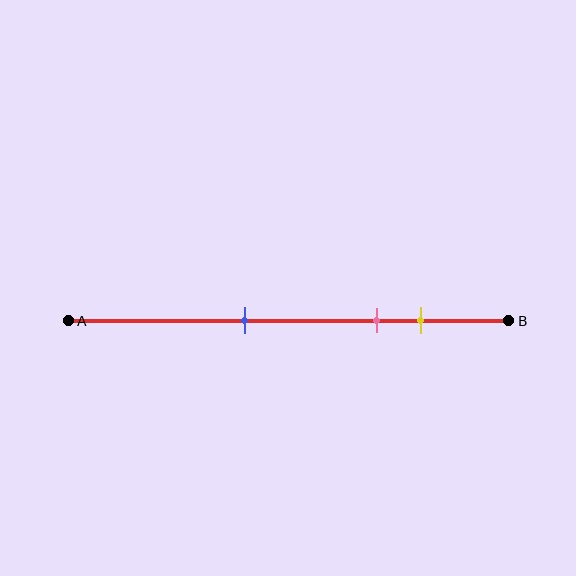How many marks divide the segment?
There are 3 marks dividing the segment.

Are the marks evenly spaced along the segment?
No, the marks are not evenly spaced.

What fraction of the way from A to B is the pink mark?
The pink mark is approximately 70% (0.7) of the way from A to B.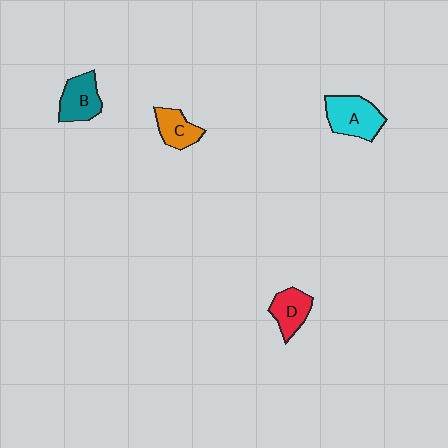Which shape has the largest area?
Shape A (cyan).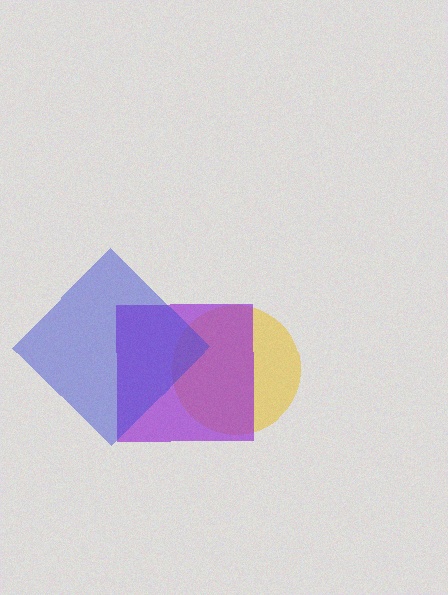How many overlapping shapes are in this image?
There are 3 overlapping shapes in the image.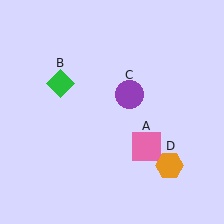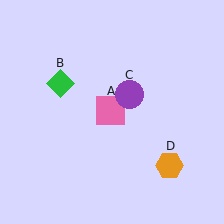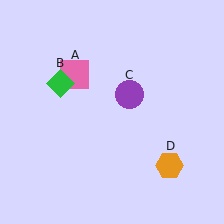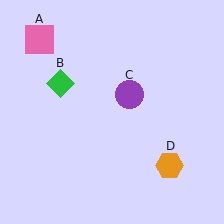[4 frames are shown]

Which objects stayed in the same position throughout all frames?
Green diamond (object B) and purple circle (object C) and orange hexagon (object D) remained stationary.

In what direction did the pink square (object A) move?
The pink square (object A) moved up and to the left.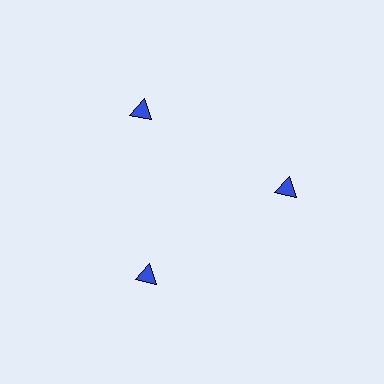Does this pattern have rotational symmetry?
Yes, this pattern has 3-fold rotational symmetry. It looks the same after rotating 120 degrees around the center.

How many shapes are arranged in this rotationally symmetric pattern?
There are 3 shapes, arranged in 3 groups of 1.